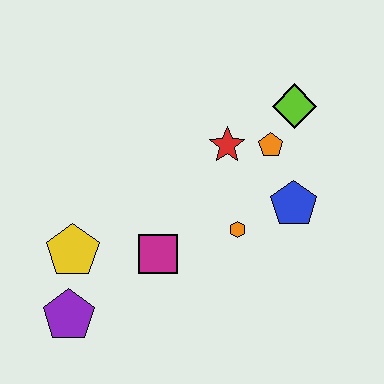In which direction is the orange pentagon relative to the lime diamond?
The orange pentagon is below the lime diamond.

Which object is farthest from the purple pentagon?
The lime diamond is farthest from the purple pentagon.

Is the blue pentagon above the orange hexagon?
Yes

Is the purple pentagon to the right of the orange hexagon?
No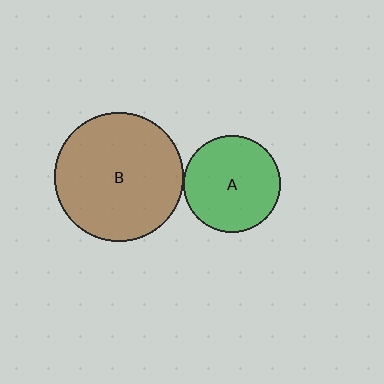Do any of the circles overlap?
No, none of the circles overlap.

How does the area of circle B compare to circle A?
Approximately 1.8 times.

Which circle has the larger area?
Circle B (brown).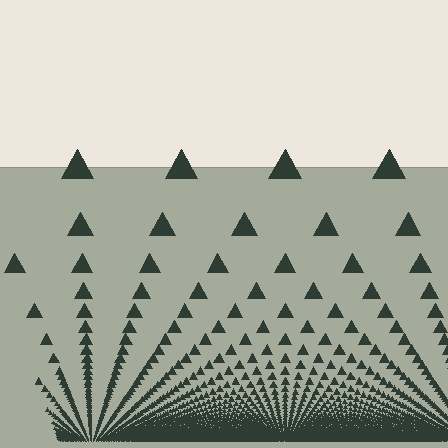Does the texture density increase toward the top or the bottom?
Density increases toward the bottom.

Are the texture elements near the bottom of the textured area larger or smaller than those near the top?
Smaller. The gradient is inverted — elements near the bottom are smaller and denser.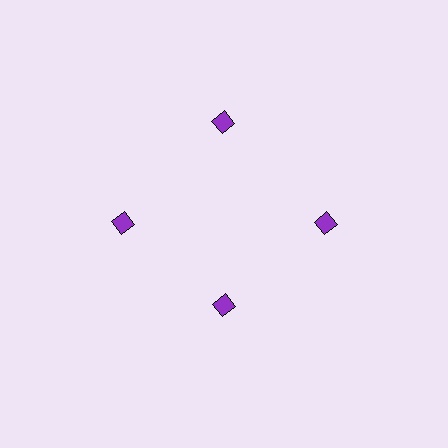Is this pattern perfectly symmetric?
No. The 4 purple diamonds are arranged in a ring, but one element near the 6 o'clock position is pulled inward toward the center, breaking the 4-fold rotational symmetry.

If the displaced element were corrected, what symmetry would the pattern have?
It would have 4-fold rotational symmetry — the pattern would map onto itself every 90 degrees.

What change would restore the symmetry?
The symmetry would be restored by moving it outward, back onto the ring so that all 4 diamonds sit at equal angles and equal distance from the center.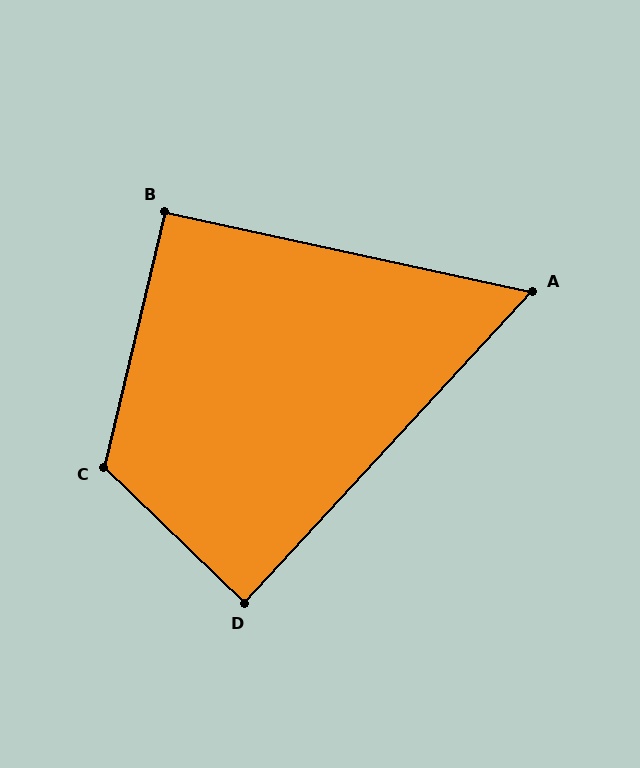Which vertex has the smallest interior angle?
A, at approximately 60 degrees.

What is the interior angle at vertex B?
Approximately 91 degrees (approximately right).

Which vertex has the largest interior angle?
C, at approximately 120 degrees.